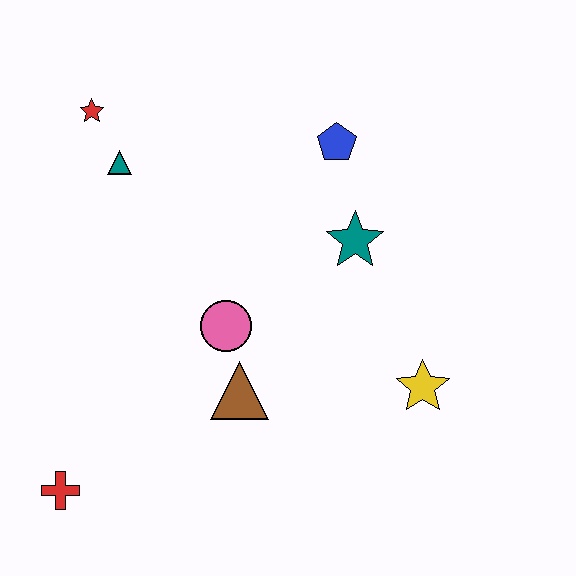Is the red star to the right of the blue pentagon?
No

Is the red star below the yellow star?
No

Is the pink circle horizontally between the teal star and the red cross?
Yes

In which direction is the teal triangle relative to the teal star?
The teal triangle is to the left of the teal star.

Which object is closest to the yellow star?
The teal star is closest to the yellow star.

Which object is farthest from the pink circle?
The red star is farthest from the pink circle.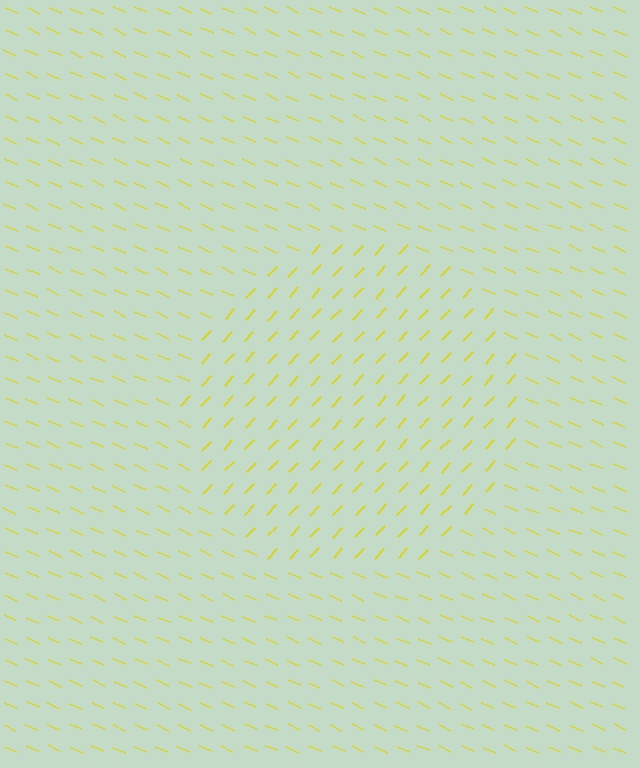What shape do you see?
I see a circle.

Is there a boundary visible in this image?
Yes, there is a texture boundary formed by a change in line orientation.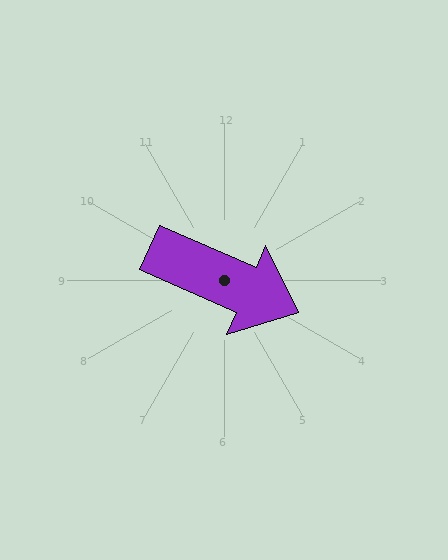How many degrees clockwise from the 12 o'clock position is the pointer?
Approximately 114 degrees.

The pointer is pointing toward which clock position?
Roughly 4 o'clock.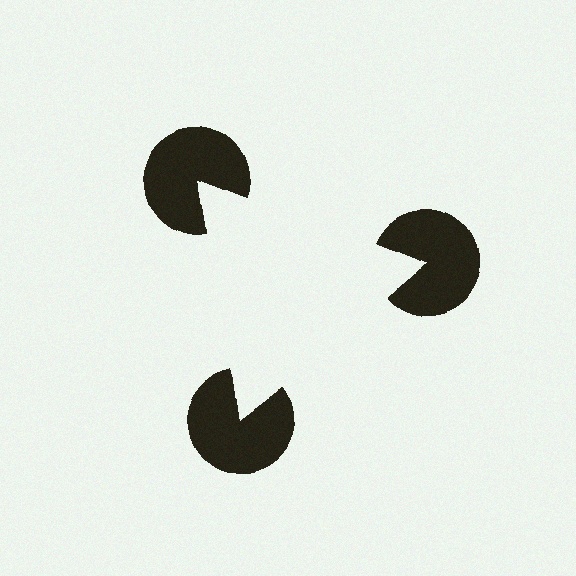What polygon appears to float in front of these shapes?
An illusory triangle — its edges are inferred from the aligned wedge cuts in the pac-man discs, not physically drawn.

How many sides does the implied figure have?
3 sides.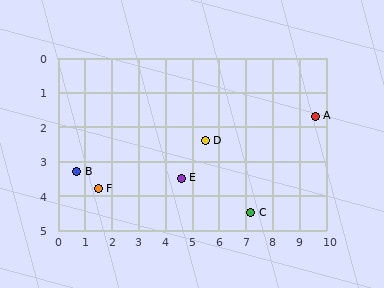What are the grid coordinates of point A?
Point A is at approximately (9.6, 1.7).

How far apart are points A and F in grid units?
Points A and F are about 8.4 grid units apart.